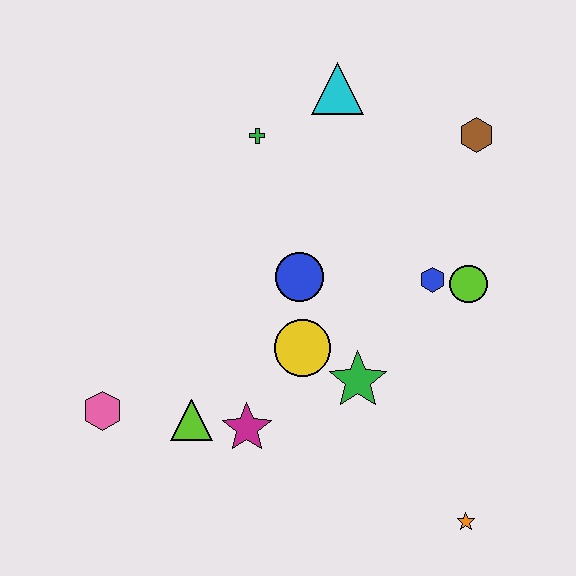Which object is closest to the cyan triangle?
The green cross is closest to the cyan triangle.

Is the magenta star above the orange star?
Yes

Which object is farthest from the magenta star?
The brown hexagon is farthest from the magenta star.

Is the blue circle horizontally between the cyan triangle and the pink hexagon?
Yes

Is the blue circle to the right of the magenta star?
Yes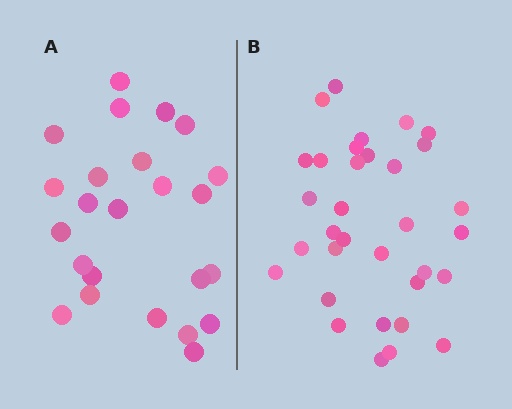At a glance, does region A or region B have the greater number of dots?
Region B (the right region) has more dots.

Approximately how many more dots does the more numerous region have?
Region B has roughly 8 or so more dots than region A.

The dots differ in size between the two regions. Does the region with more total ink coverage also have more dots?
No. Region A has more total ink coverage because its dots are larger, but region B actually contains more individual dots. Total area can be misleading — the number of items is what matters here.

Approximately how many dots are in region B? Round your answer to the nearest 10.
About 30 dots. (The exact count is 33, which rounds to 30.)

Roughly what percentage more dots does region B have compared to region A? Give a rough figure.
About 40% more.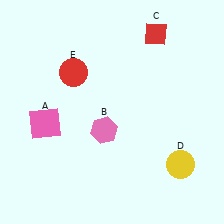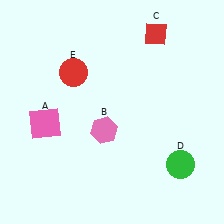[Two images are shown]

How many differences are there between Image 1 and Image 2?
There is 1 difference between the two images.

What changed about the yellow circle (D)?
In Image 1, D is yellow. In Image 2, it changed to green.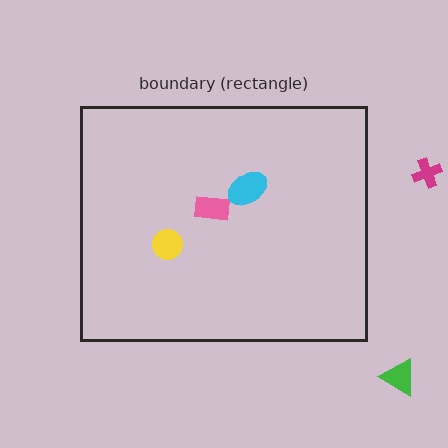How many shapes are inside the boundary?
3 inside, 2 outside.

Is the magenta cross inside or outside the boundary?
Outside.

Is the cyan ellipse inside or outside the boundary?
Inside.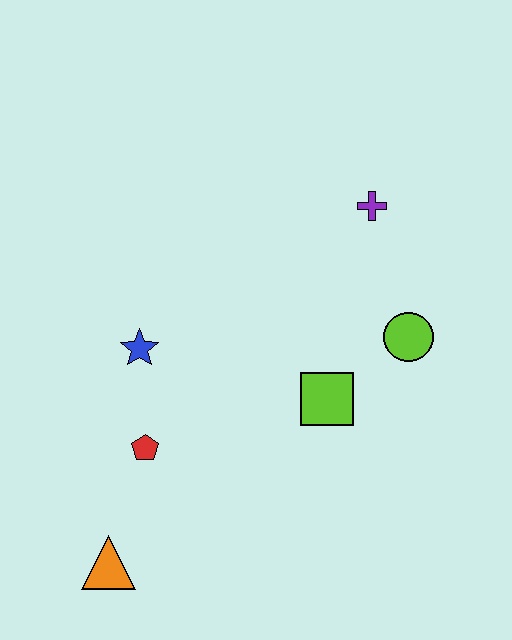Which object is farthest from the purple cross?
The orange triangle is farthest from the purple cross.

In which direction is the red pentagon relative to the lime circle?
The red pentagon is to the left of the lime circle.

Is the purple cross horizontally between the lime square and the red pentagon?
No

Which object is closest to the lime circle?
The lime square is closest to the lime circle.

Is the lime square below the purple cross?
Yes